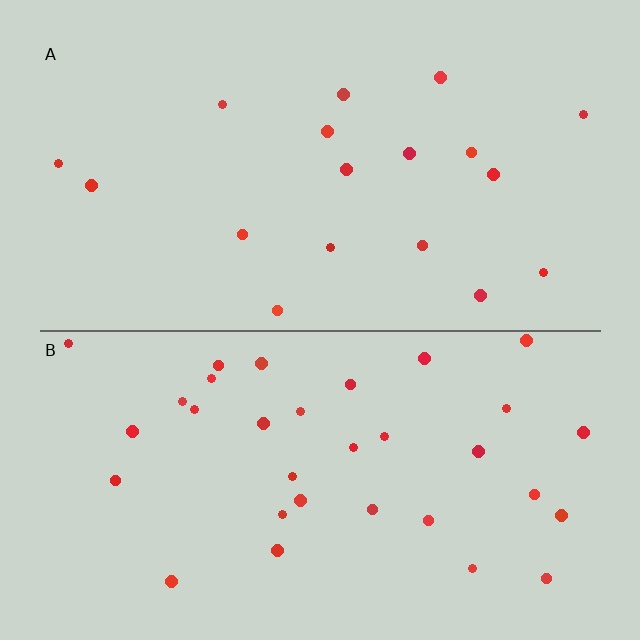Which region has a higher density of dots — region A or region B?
B (the bottom).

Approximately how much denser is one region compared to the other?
Approximately 1.8× — region B over region A.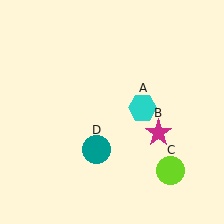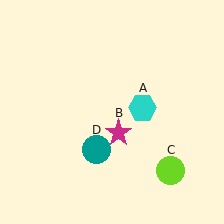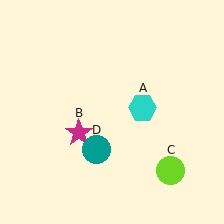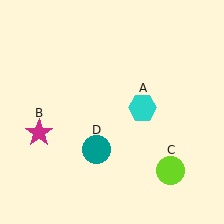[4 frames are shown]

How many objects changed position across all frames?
1 object changed position: magenta star (object B).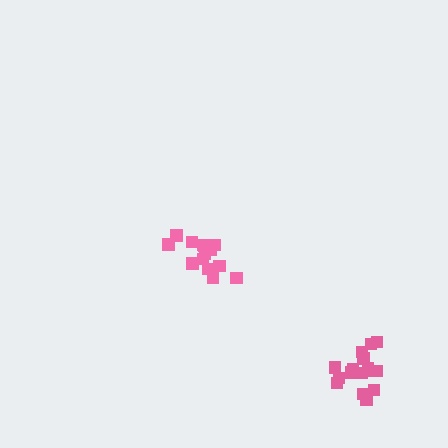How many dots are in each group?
Group 1: 14 dots, Group 2: 17 dots (31 total).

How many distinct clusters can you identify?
There are 2 distinct clusters.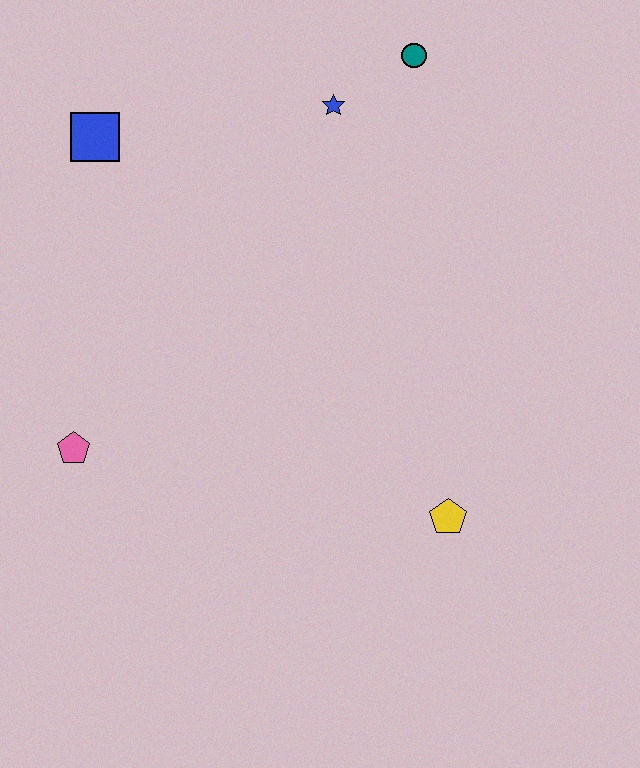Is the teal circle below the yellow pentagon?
No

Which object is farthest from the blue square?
The yellow pentagon is farthest from the blue square.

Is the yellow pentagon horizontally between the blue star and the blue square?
No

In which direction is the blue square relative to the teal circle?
The blue square is to the left of the teal circle.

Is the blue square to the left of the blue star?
Yes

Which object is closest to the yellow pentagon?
The pink pentagon is closest to the yellow pentagon.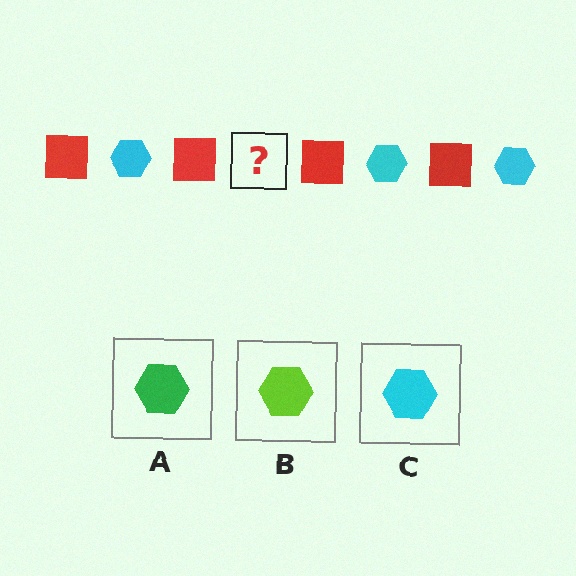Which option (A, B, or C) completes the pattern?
C.